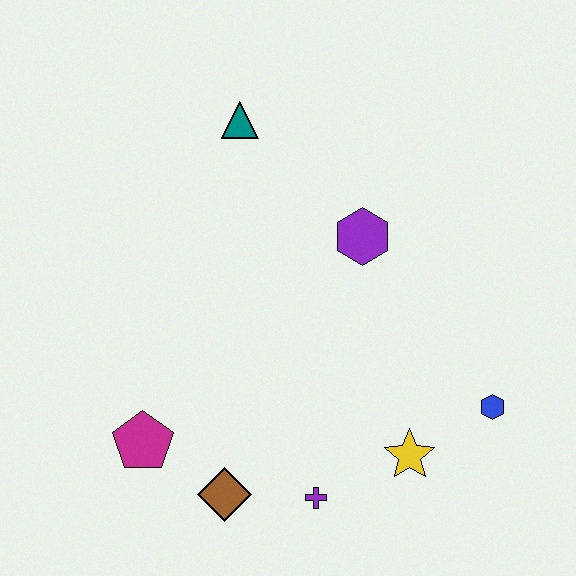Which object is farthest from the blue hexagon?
The teal triangle is farthest from the blue hexagon.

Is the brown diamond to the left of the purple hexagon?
Yes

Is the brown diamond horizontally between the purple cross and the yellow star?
No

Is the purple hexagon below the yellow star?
No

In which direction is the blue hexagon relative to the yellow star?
The blue hexagon is to the right of the yellow star.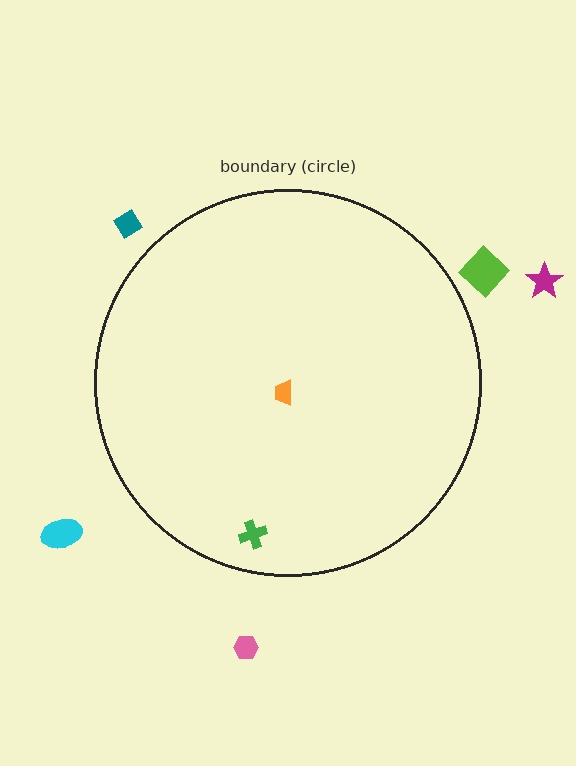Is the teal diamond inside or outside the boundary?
Outside.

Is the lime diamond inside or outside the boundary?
Outside.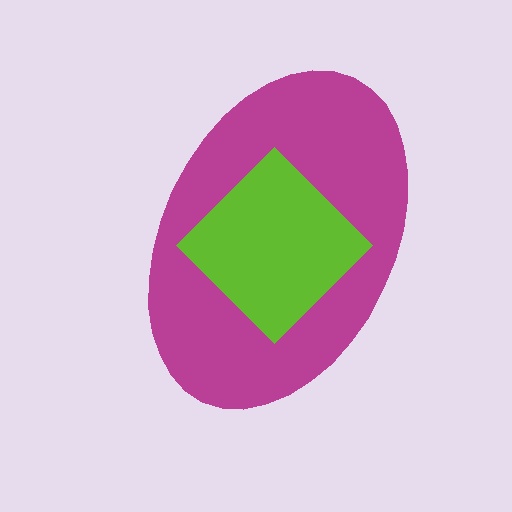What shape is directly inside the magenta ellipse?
The lime diamond.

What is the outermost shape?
The magenta ellipse.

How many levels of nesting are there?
2.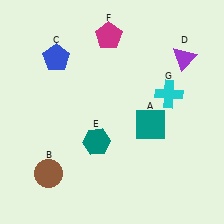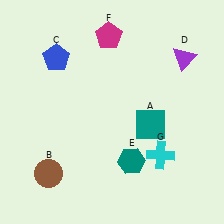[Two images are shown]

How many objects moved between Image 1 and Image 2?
2 objects moved between the two images.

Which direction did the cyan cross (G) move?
The cyan cross (G) moved down.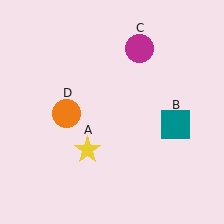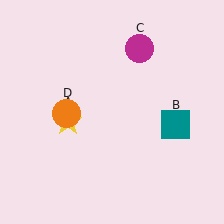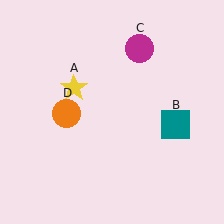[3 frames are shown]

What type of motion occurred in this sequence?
The yellow star (object A) rotated clockwise around the center of the scene.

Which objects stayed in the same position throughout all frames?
Teal square (object B) and magenta circle (object C) and orange circle (object D) remained stationary.